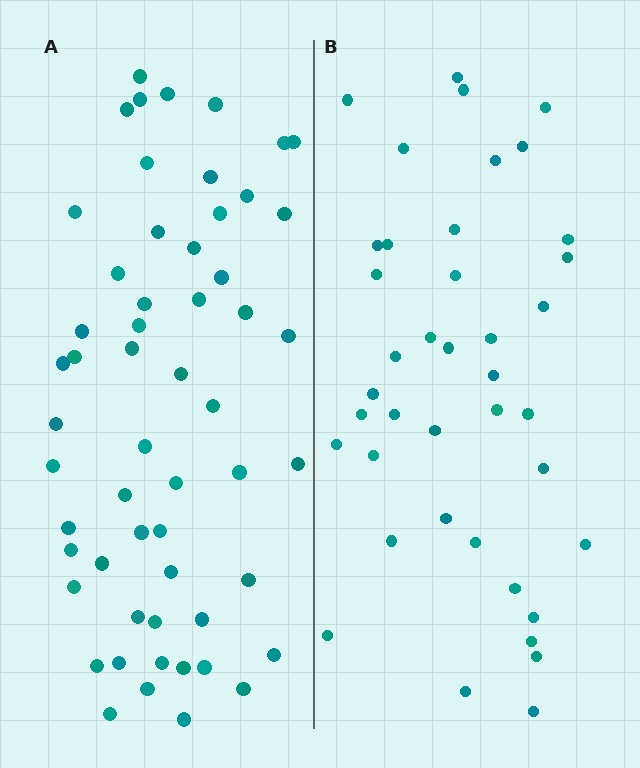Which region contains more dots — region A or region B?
Region A (the left region) has more dots.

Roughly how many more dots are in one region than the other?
Region A has approximately 15 more dots than region B.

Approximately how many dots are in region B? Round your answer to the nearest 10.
About 40 dots.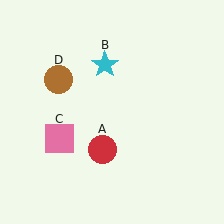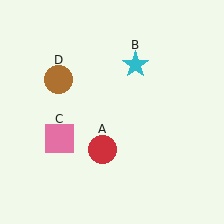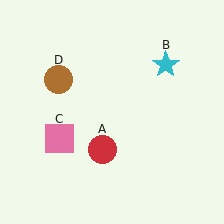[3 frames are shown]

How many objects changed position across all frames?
1 object changed position: cyan star (object B).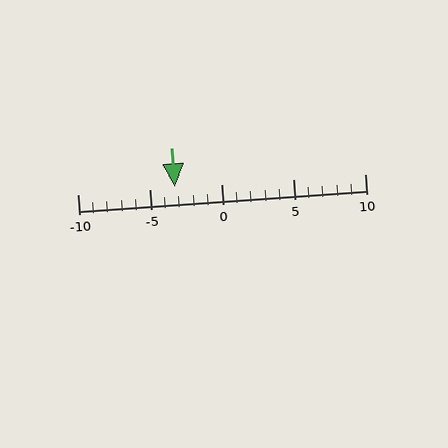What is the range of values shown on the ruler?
The ruler shows values from -10 to 10.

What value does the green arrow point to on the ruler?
The green arrow points to approximately -3.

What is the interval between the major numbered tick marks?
The major tick marks are spaced 5 units apart.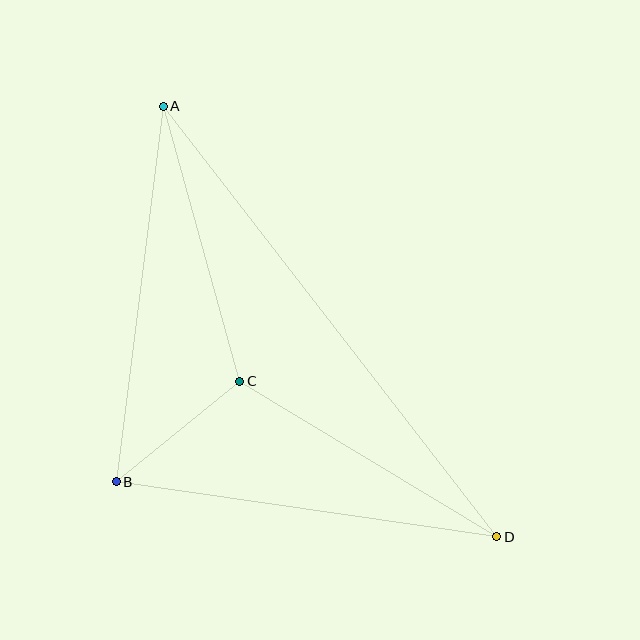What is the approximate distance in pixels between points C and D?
The distance between C and D is approximately 300 pixels.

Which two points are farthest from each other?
Points A and D are farthest from each other.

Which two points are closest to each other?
Points B and C are closest to each other.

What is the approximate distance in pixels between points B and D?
The distance between B and D is approximately 385 pixels.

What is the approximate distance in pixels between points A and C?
The distance between A and C is approximately 286 pixels.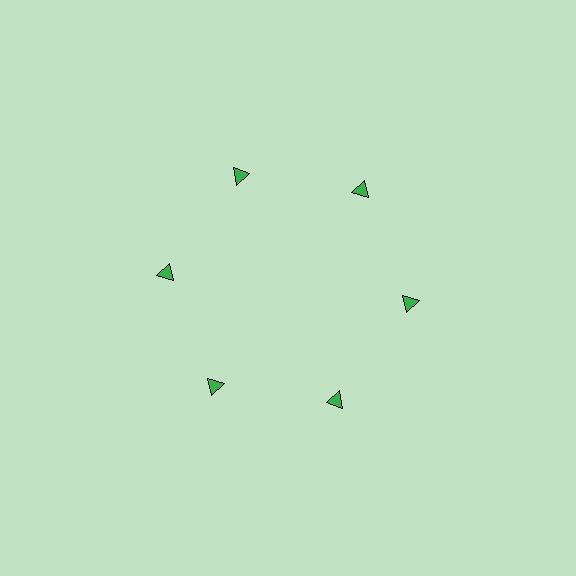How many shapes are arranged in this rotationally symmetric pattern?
There are 6 shapes, arranged in 6 groups of 1.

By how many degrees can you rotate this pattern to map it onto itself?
The pattern maps onto itself every 60 degrees of rotation.